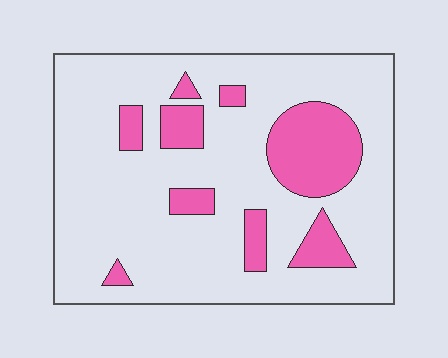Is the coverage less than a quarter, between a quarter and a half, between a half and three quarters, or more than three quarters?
Less than a quarter.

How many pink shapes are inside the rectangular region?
9.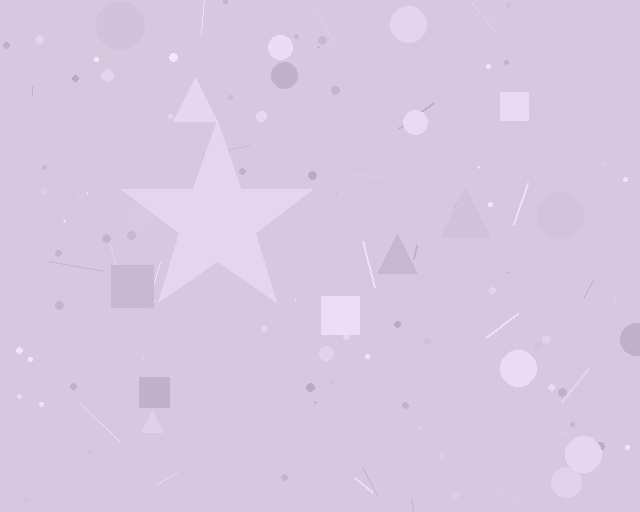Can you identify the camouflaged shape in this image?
The camouflaged shape is a star.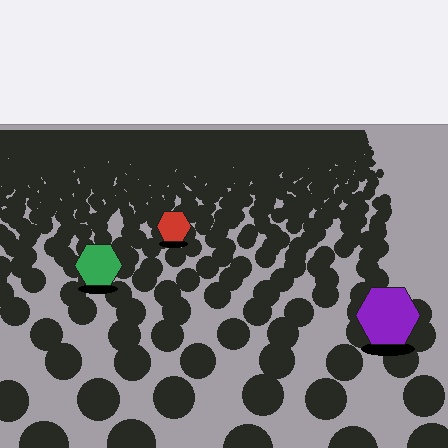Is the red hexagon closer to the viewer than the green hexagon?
No. The green hexagon is closer — you can tell from the texture gradient: the ground texture is coarser near it.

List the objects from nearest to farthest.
From nearest to farthest: the purple hexagon, the green hexagon, the red hexagon.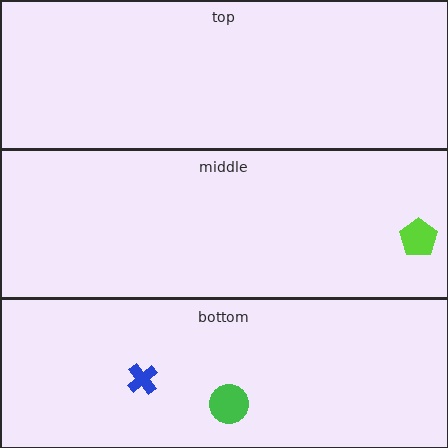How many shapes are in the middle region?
1.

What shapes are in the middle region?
The lime pentagon.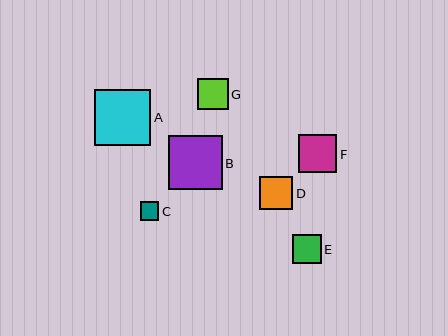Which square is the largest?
Square A is the largest with a size of approximately 56 pixels.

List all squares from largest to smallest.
From largest to smallest: A, B, F, D, G, E, C.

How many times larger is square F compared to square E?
Square F is approximately 1.3 times the size of square E.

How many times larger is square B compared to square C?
Square B is approximately 2.9 times the size of square C.